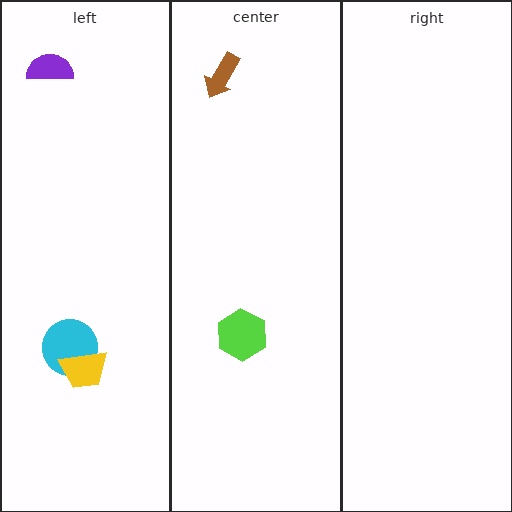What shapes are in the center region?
The lime hexagon, the brown arrow.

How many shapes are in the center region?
2.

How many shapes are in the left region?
3.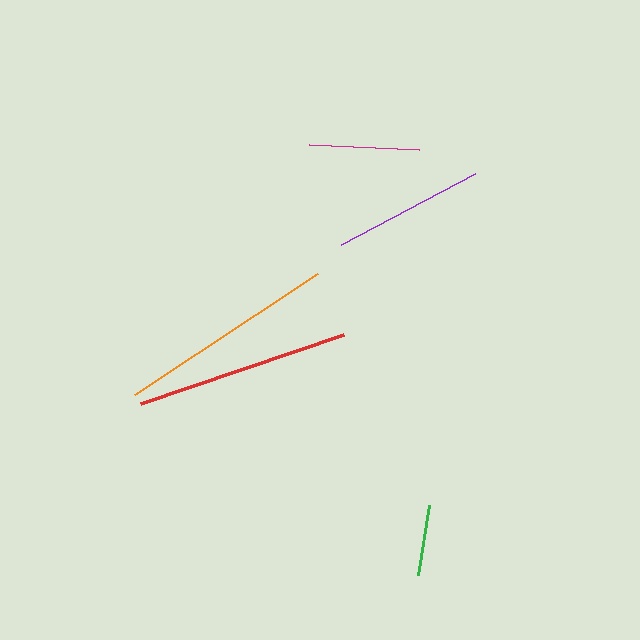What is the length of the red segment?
The red segment is approximately 214 pixels long.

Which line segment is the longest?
The orange line is the longest at approximately 219 pixels.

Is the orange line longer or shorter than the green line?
The orange line is longer than the green line.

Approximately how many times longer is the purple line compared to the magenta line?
The purple line is approximately 1.4 times the length of the magenta line.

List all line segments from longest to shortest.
From longest to shortest: orange, red, purple, magenta, green.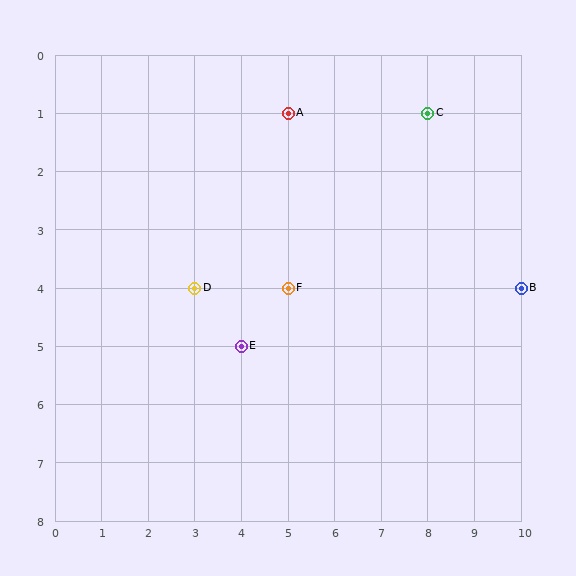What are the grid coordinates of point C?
Point C is at grid coordinates (8, 1).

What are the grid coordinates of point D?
Point D is at grid coordinates (3, 4).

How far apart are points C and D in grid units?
Points C and D are 5 columns and 3 rows apart (about 5.8 grid units diagonally).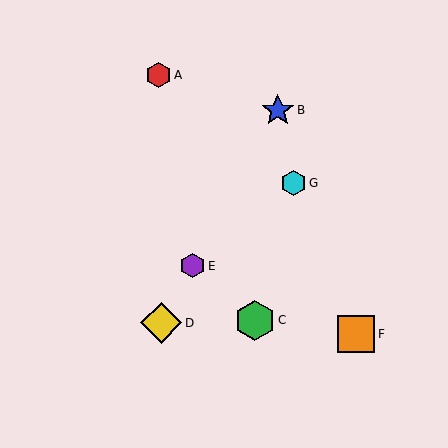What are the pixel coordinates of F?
Object F is at (356, 334).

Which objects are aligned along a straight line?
Objects B, D, E are aligned along a straight line.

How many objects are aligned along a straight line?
3 objects (B, D, E) are aligned along a straight line.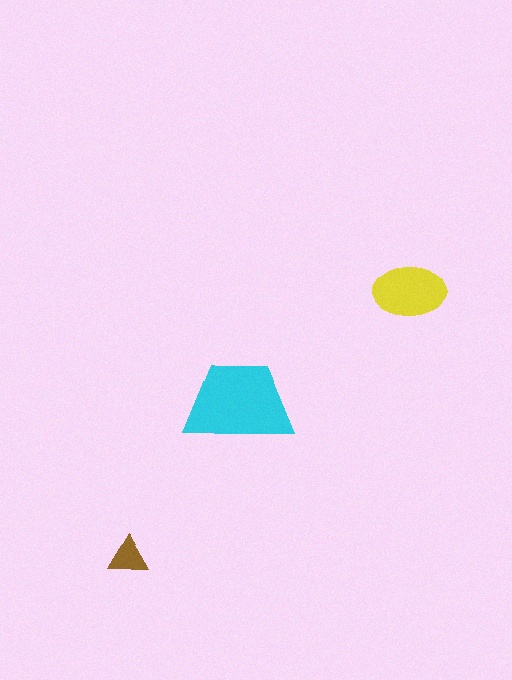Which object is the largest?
The cyan trapezoid.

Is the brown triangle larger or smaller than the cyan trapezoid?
Smaller.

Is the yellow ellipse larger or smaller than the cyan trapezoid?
Smaller.